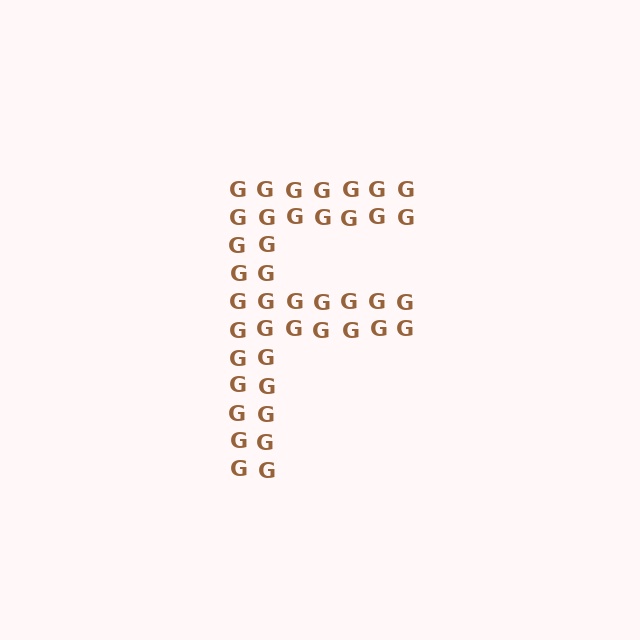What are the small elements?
The small elements are letter G's.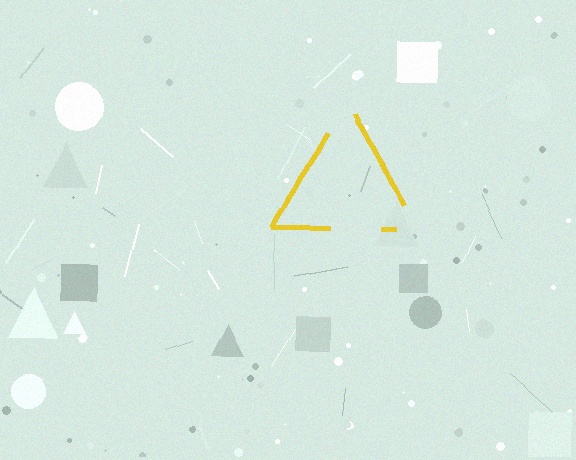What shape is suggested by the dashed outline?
The dashed outline suggests a triangle.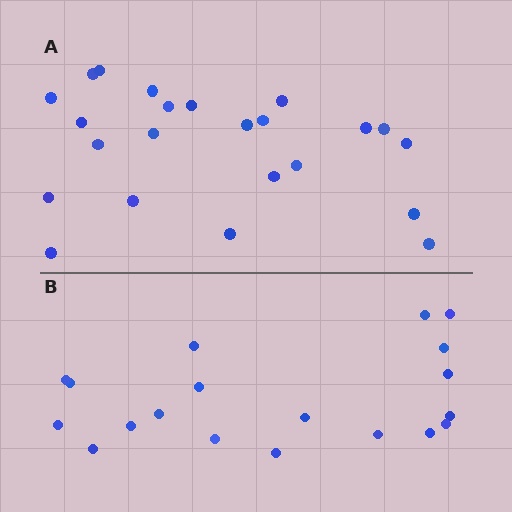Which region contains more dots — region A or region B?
Region A (the top region) has more dots.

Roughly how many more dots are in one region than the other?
Region A has about 4 more dots than region B.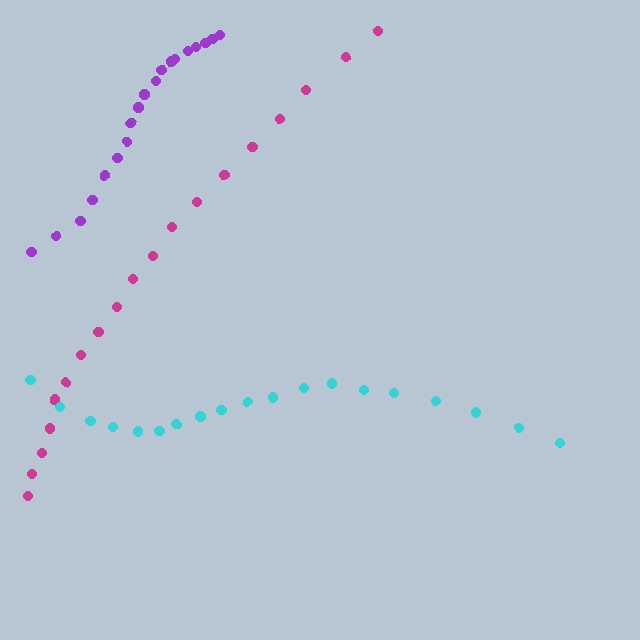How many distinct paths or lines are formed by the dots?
There are 3 distinct paths.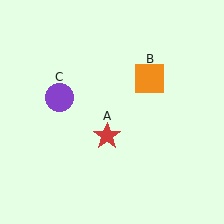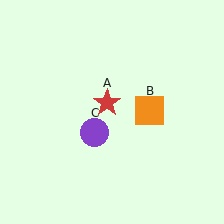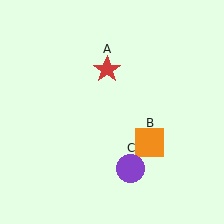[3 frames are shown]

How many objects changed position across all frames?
3 objects changed position: red star (object A), orange square (object B), purple circle (object C).